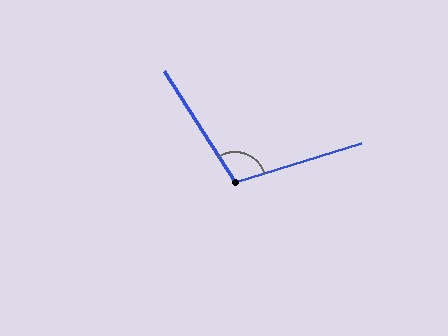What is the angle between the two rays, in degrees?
Approximately 105 degrees.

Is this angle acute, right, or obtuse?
It is obtuse.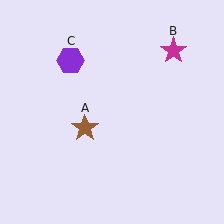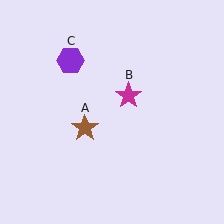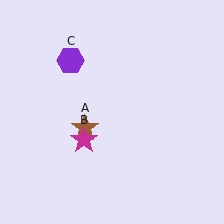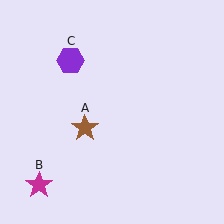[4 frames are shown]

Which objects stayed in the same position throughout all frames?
Brown star (object A) and purple hexagon (object C) remained stationary.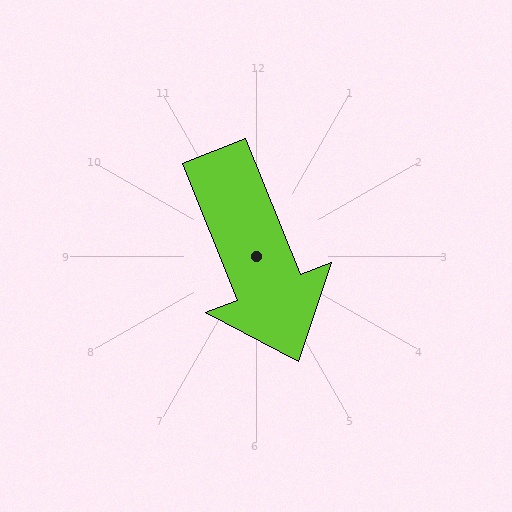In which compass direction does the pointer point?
South.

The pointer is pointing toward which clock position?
Roughly 5 o'clock.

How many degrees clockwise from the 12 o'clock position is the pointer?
Approximately 158 degrees.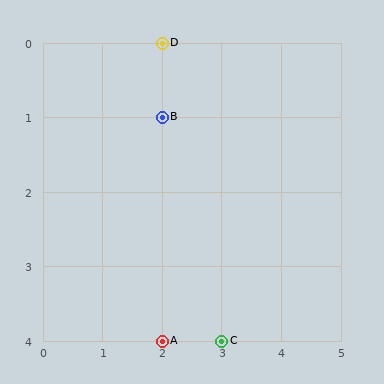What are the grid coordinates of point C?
Point C is at grid coordinates (3, 4).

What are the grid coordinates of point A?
Point A is at grid coordinates (2, 4).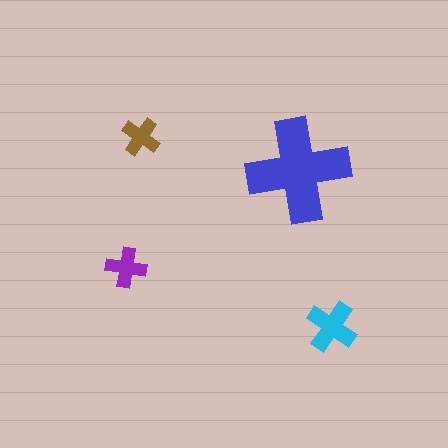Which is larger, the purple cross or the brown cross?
The purple one.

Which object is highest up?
The brown cross is topmost.